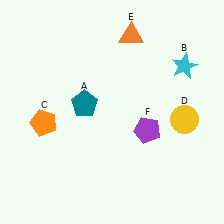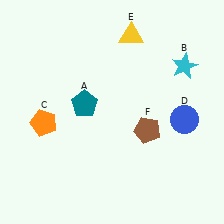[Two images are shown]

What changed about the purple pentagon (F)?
In Image 1, F is purple. In Image 2, it changed to brown.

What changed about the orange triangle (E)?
In Image 1, E is orange. In Image 2, it changed to yellow.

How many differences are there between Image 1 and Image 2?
There are 3 differences between the two images.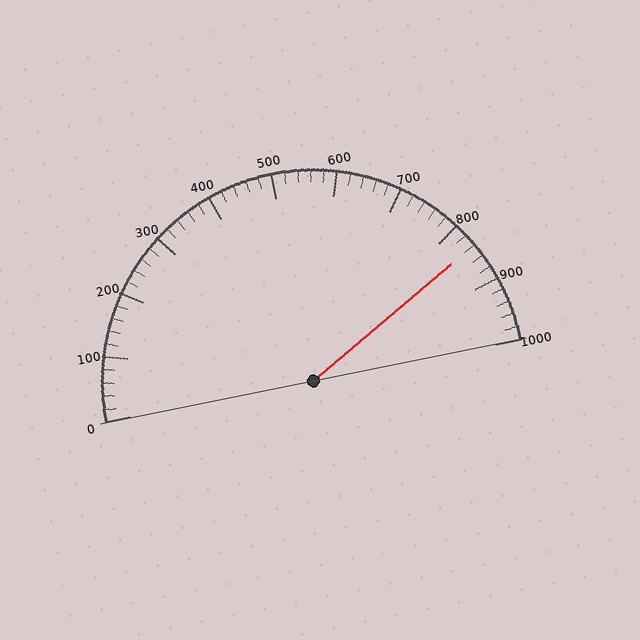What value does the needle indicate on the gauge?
The needle indicates approximately 840.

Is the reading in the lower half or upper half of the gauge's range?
The reading is in the upper half of the range (0 to 1000).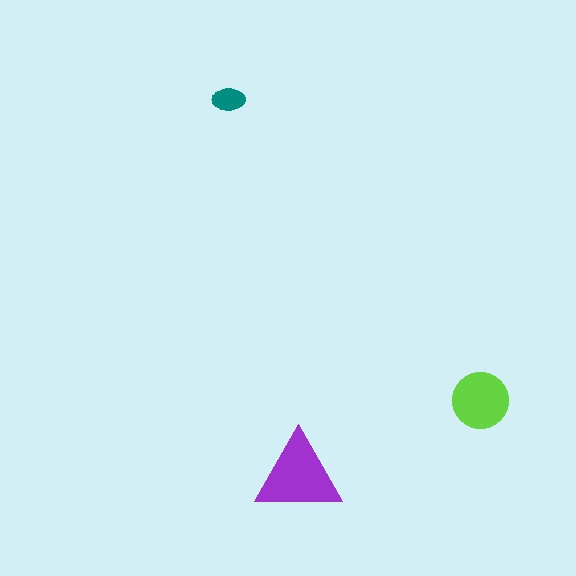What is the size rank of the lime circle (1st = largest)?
2nd.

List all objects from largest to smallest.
The purple triangle, the lime circle, the teal ellipse.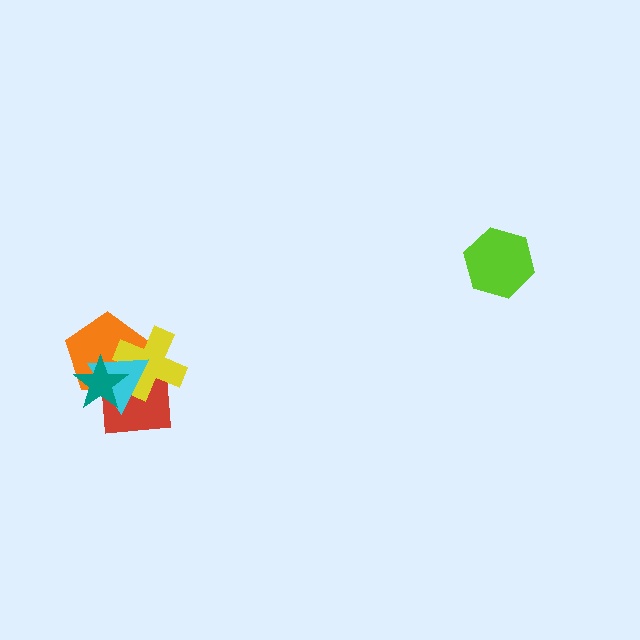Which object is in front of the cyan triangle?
The teal star is in front of the cyan triangle.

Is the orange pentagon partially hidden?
Yes, it is partially covered by another shape.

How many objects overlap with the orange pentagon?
4 objects overlap with the orange pentagon.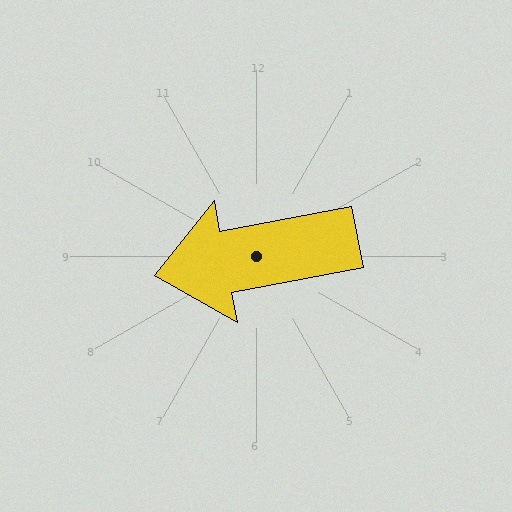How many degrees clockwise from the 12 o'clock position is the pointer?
Approximately 259 degrees.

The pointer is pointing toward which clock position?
Roughly 9 o'clock.